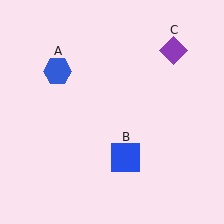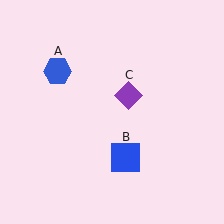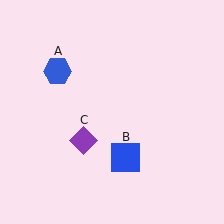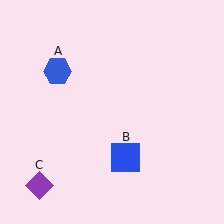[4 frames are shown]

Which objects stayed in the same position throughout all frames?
Blue hexagon (object A) and blue square (object B) remained stationary.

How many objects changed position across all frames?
1 object changed position: purple diamond (object C).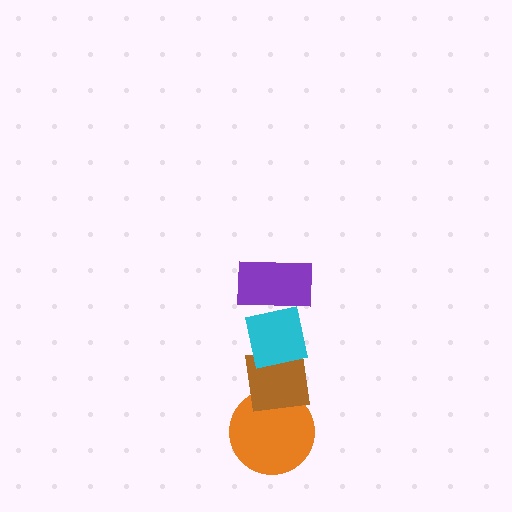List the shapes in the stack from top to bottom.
From top to bottom: the purple rectangle, the cyan square, the brown square, the orange circle.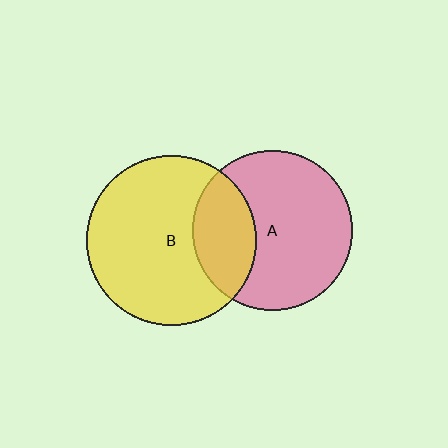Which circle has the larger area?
Circle B (yellow).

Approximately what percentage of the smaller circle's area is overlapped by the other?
Approximately 30%.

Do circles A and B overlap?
Yes.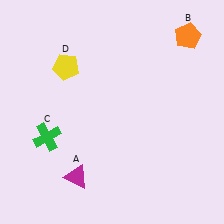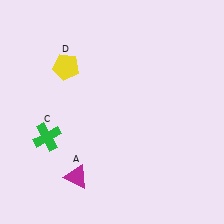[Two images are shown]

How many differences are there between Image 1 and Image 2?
There is 1 difference between the two images.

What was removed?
The orange pentagon (B) was removed in Image 2.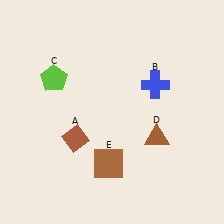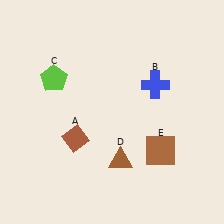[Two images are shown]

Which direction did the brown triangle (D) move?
The brown triangle (D) moved left.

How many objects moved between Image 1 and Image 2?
2 objects moved between the two images.